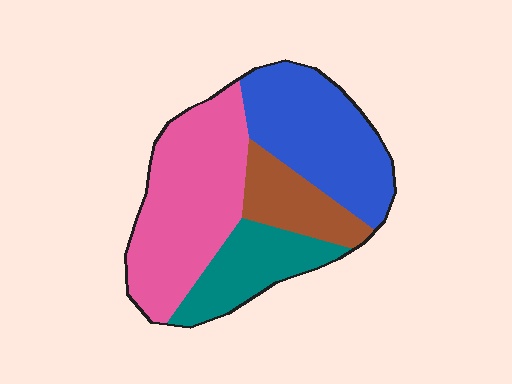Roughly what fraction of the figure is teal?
Teal covers 17% of the figure.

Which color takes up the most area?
Pink, at roughly 40%.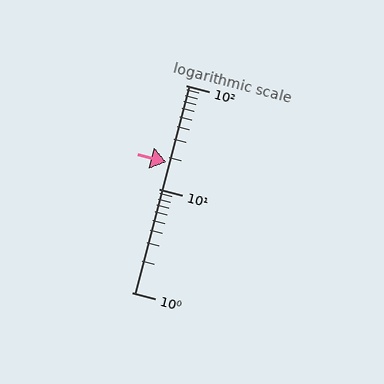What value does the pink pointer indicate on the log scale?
The pointer indicates approximately 18.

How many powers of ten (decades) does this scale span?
The scale spans 2 decades, from 1 to 100.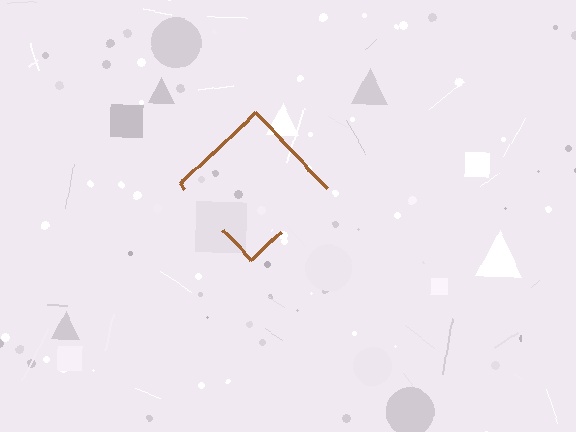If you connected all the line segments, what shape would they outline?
They would outline a diamond.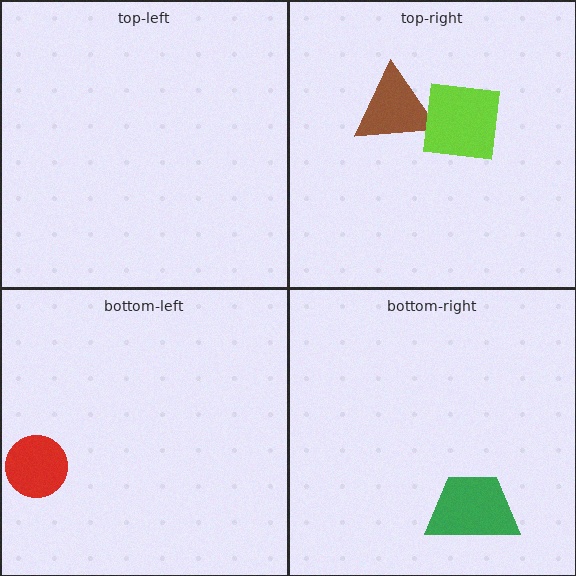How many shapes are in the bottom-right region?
1.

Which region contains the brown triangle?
The top-right region.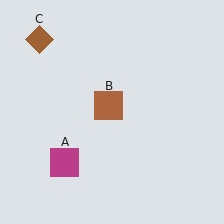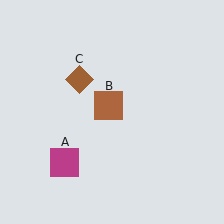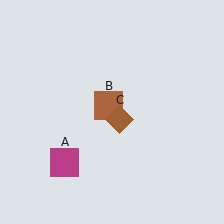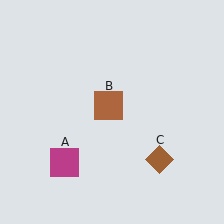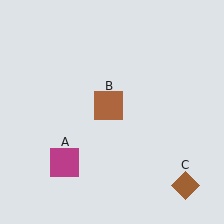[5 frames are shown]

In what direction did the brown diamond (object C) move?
The brown diamond (object C) moved down and to the right.